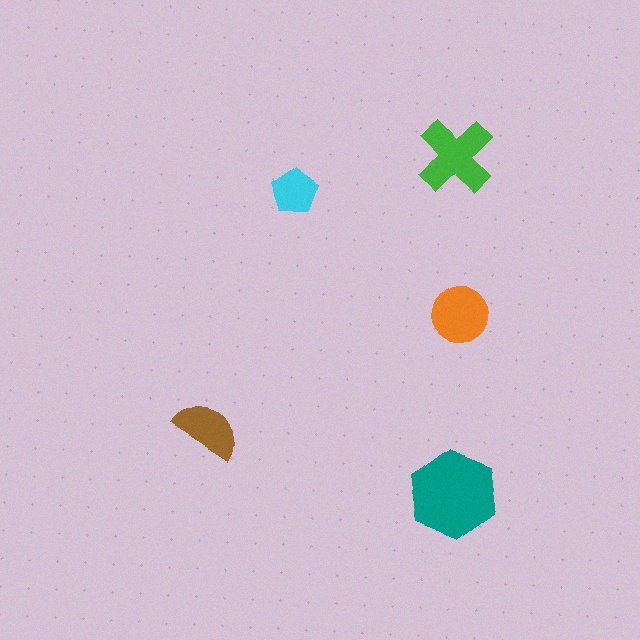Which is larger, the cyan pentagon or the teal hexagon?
The teal hexagon.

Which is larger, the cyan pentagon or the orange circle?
The orange circle.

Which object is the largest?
The teal hexagon.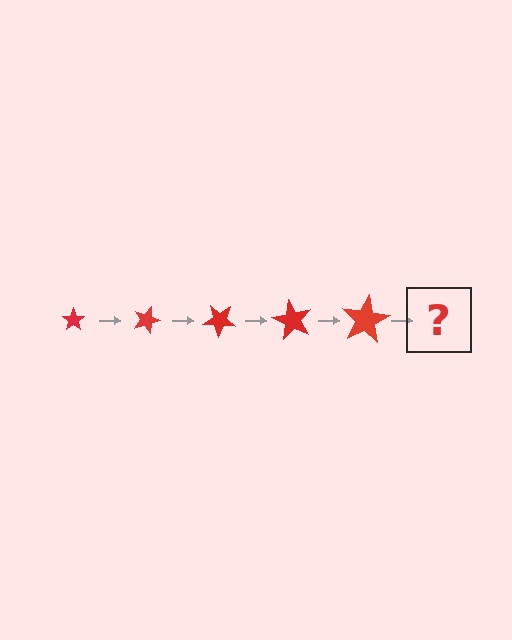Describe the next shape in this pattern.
It should be a star, larger than the previous one and rotated 100 degrees from the start.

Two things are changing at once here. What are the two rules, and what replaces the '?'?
The two rules are that the star grows larger each step and it rotates 20 degrees each step. The '?' should be a star, larger than the previous one and rotated 100 degrees from the start.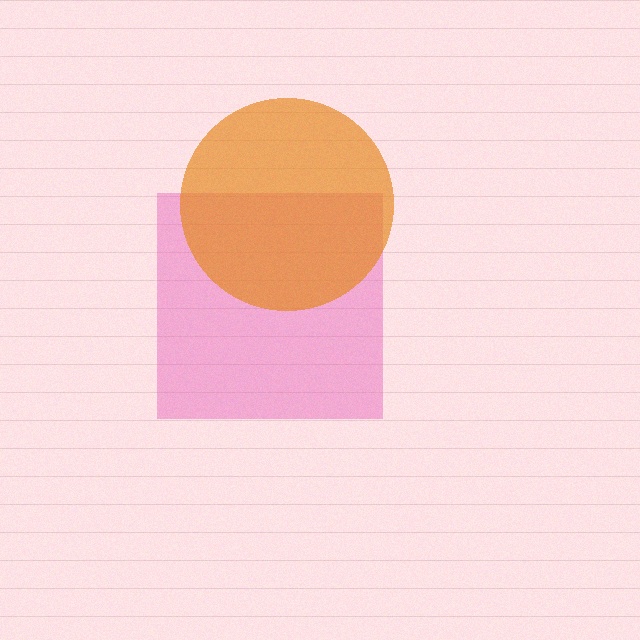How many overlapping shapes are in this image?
There are 2 overlapping shapes in the image.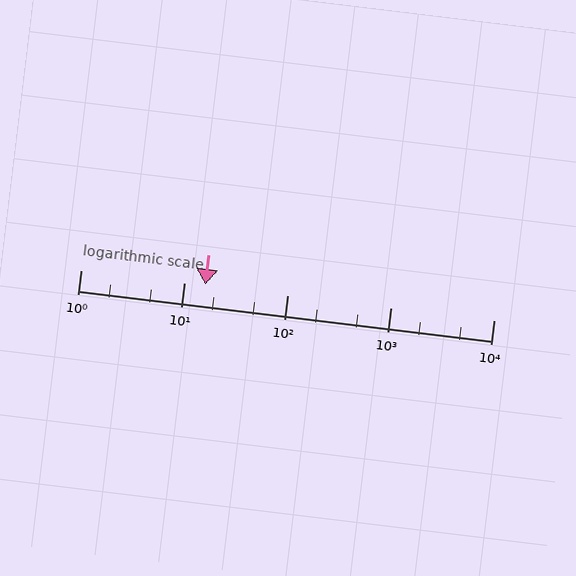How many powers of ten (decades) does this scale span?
The scale spans 4 decades, from 1 to 10000.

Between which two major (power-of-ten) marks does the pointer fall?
The pointer is between 10 and 100.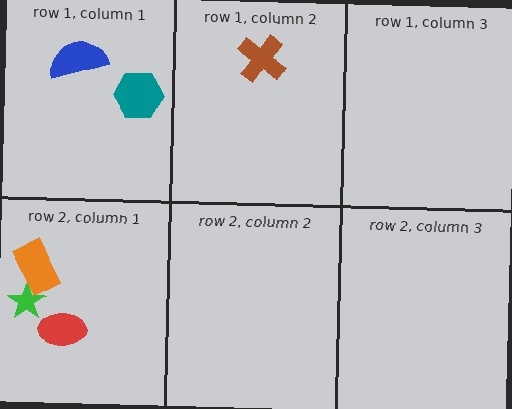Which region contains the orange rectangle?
The row 2, column 1 region.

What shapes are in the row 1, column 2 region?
The brown cross.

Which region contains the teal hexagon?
The row 1, column 1 region.